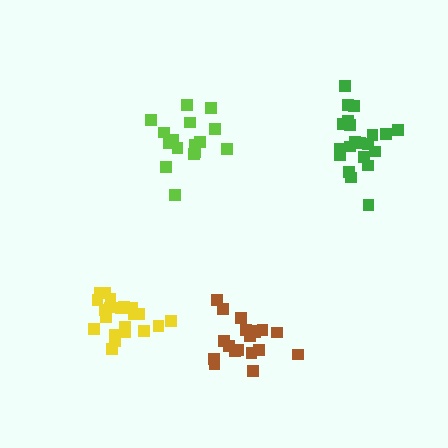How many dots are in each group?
Group 1: 21 dots, Group 2: 20 dots, Group 3: 16 dots, Group 4: 21 dots (78 total).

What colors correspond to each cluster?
The clusters are colored: green, brown, lime, yellow.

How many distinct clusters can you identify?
There are 4 distinct clusters.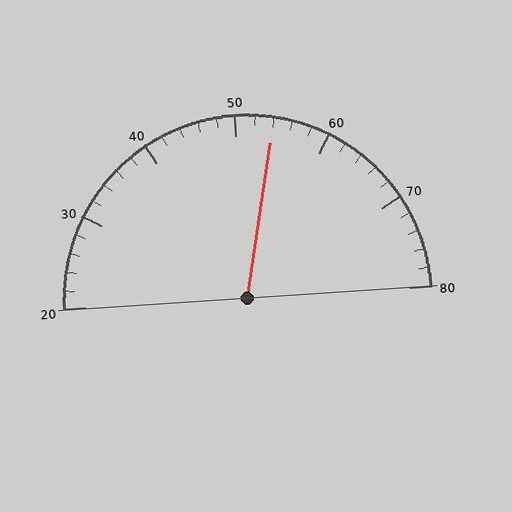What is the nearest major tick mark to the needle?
The nearest major tick mark is 50.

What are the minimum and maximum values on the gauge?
The gauge ranges from 20 to 80.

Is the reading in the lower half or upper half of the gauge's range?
The reading is in the upper half of the range (20 to 80).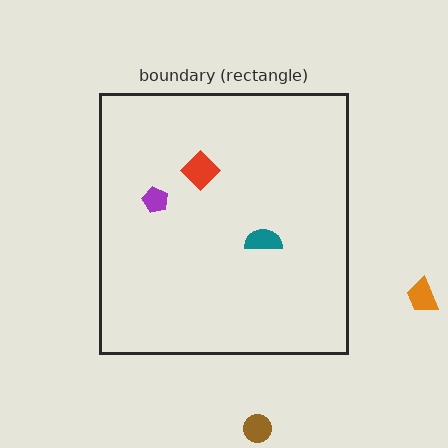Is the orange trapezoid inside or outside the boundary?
Outside.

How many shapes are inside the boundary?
3 inside, 2 outside.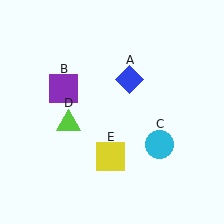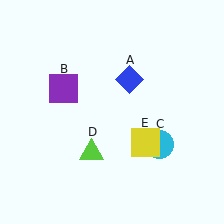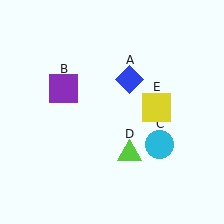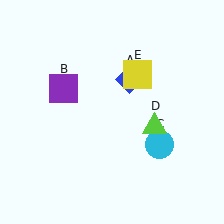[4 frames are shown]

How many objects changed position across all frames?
2 objects changed position: lime triangle (object D), yellow square (object E).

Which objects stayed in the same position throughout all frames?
Blue diamond (object A) and purple square (object B) and cyan circle (object C) remained stationary.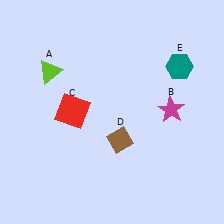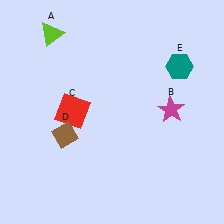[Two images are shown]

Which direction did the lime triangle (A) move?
The lime triangle (A) moved up.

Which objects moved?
The objects that moved are: the lime triangle (A), the brown diamond (D).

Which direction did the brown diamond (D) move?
The brown diamond (D) moved left.